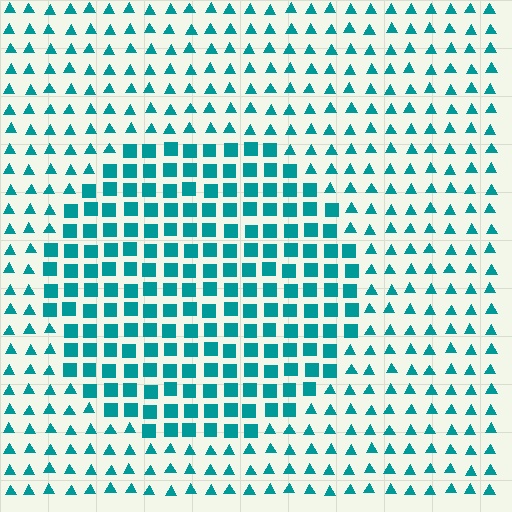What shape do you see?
I see a circle.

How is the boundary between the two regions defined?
The boundary is defined by a change in element shape: squares inside vs. triangles outside. All elements share the same color and spacing.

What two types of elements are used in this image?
The image uses squares inside the circle region and triangles outside it.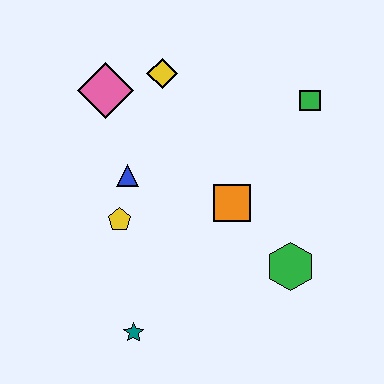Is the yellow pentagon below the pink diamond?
Yes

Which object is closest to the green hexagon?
The orange square is closest to the green hexagon.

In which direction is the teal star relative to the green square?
The teal star is below the green square.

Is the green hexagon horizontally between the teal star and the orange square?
No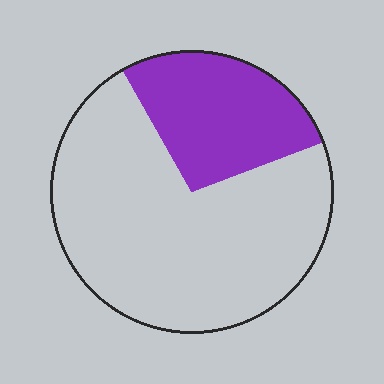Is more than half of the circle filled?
No.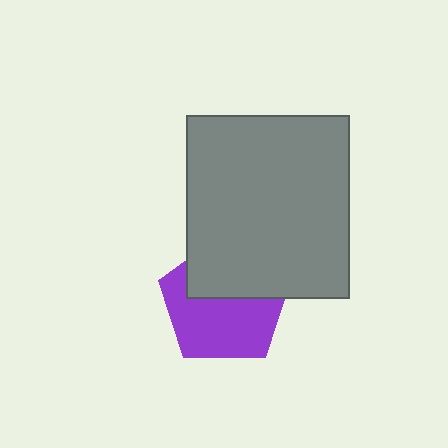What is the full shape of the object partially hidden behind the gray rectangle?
The partially hidden object is a purple pentagon.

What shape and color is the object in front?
The object in front is a gray rectangle.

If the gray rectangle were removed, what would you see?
You would see the complete purple pentagon.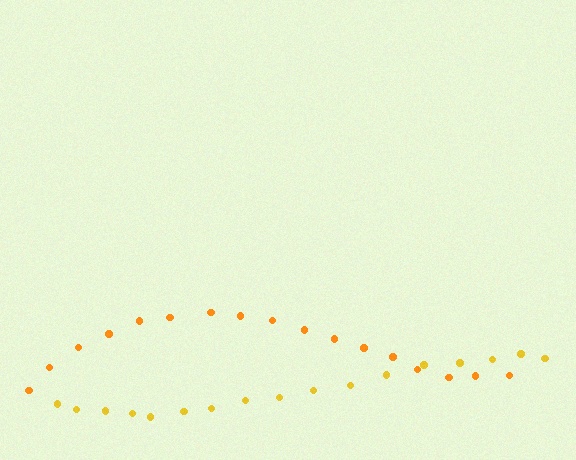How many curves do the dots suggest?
There are 2 distinct paths.